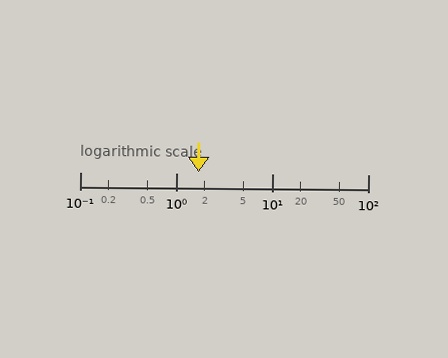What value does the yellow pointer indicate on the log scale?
The pointer indicates approximately 1.7.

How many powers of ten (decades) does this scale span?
The scale spans 3 decades, from 0.1 to 100.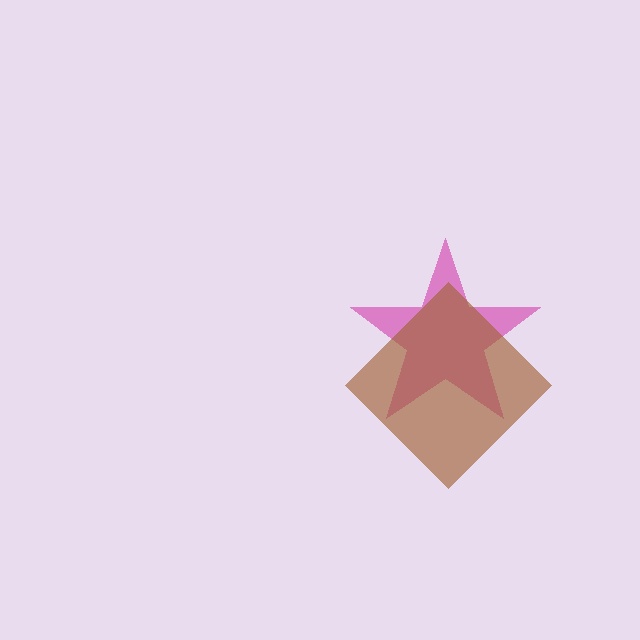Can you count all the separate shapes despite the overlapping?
Yes, there are 2 separate shapes.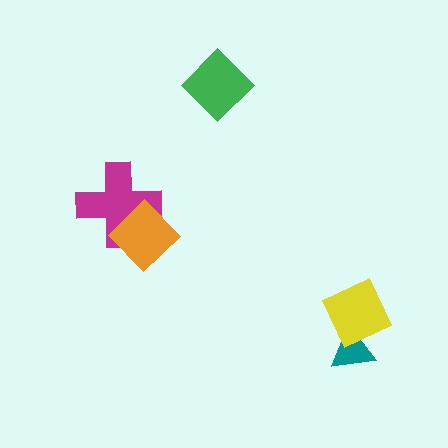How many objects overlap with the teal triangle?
1 object overlaps with the teal triangle.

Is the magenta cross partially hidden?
Yes, it is partially covered by another shape.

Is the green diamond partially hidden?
No, no other shape covers it.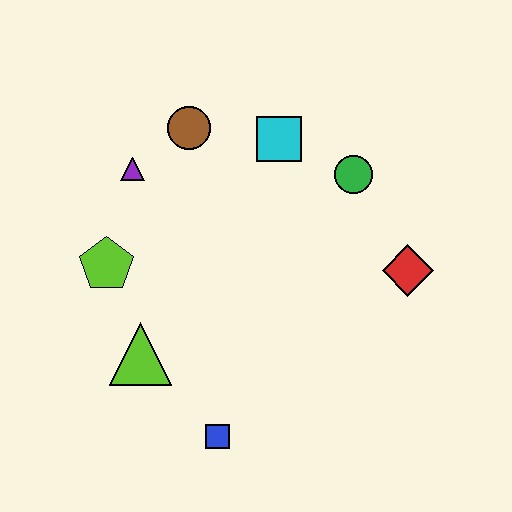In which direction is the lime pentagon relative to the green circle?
The lime pentagon is to the left of the green circle.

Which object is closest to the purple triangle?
The brown circle is closest to the purple triangle.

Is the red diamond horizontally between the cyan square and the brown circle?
No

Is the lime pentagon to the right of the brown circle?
No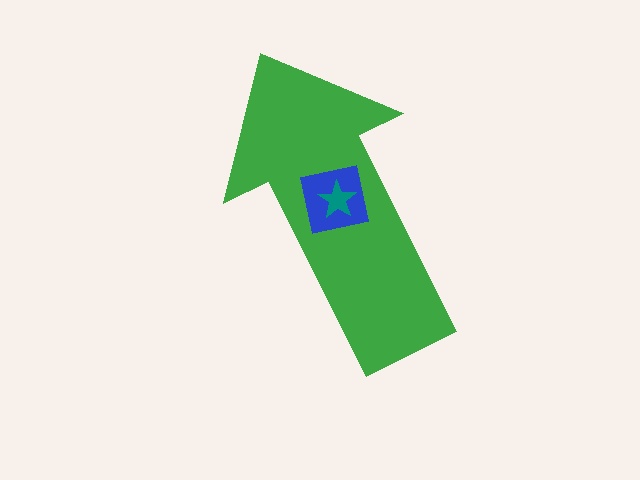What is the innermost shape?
The teal star.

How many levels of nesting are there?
3.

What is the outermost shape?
The green arrow.